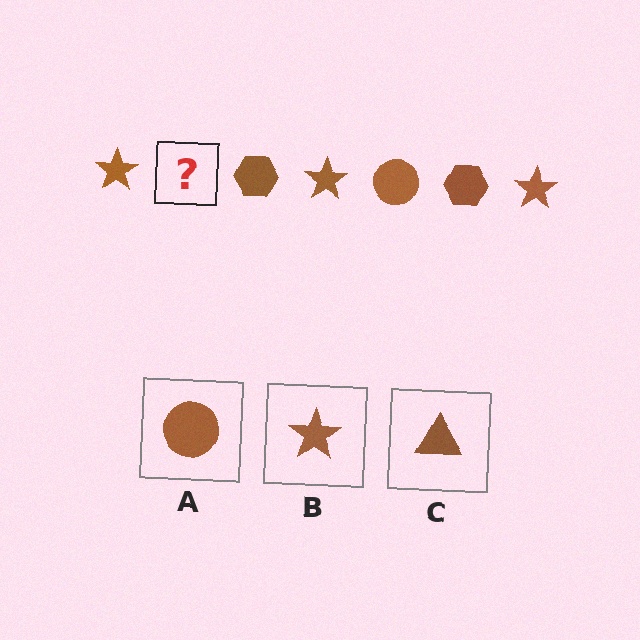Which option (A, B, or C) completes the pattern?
A.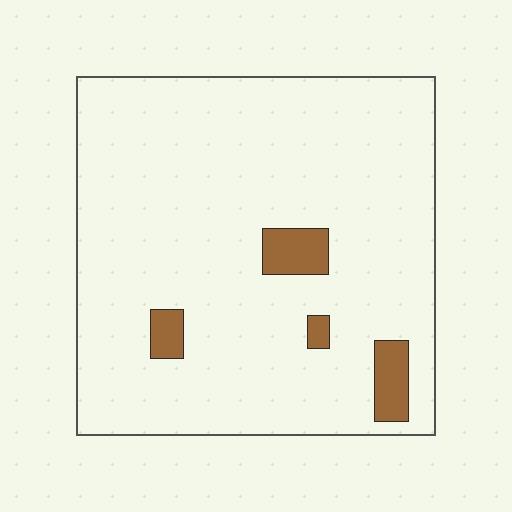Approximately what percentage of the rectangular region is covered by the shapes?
Approximately 5%.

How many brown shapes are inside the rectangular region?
4.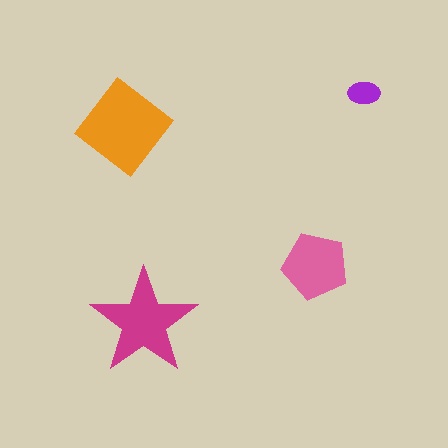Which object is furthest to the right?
The purple ellipse is rightmost.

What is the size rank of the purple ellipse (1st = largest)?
4th.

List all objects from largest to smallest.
The orange diamond, the magenta star, the pink pentagon, the purple ellipse.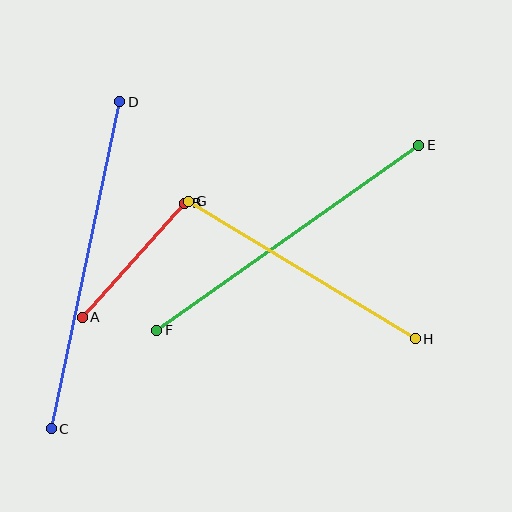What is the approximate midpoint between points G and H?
The midpoint is at approximately (302, 270) pixels.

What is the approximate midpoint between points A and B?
The midpoint is at approximately (133, 260) pixels.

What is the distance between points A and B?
The distance is approximately 153 pixels.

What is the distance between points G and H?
The distance is approximately 265 pixels.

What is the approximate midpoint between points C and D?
The midpoint is at approximately (85, 265) pixels.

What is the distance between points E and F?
The distance is approximately 321 pixels.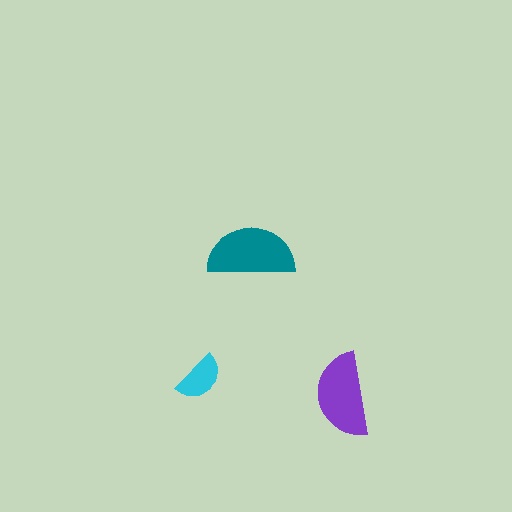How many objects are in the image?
There are 3 objects in the image.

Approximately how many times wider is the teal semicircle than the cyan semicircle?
About 2 times wider.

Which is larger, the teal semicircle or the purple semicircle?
The teal one.